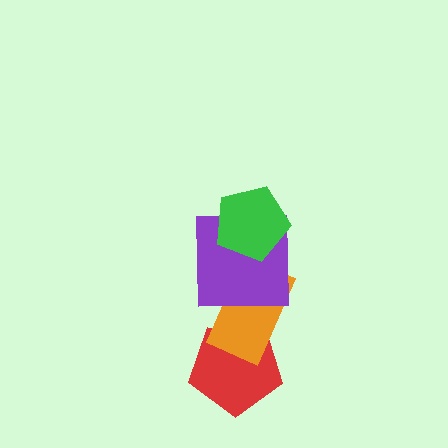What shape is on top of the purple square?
The green pentagon is on top of the purple square.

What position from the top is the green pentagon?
The green pentagon is 1st from the top.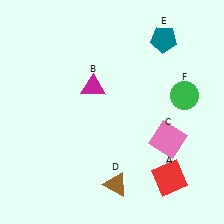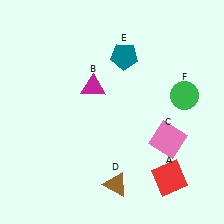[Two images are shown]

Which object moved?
The teal pentagon (E) moved left.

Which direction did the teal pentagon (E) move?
The teal pentagon (E) moved left.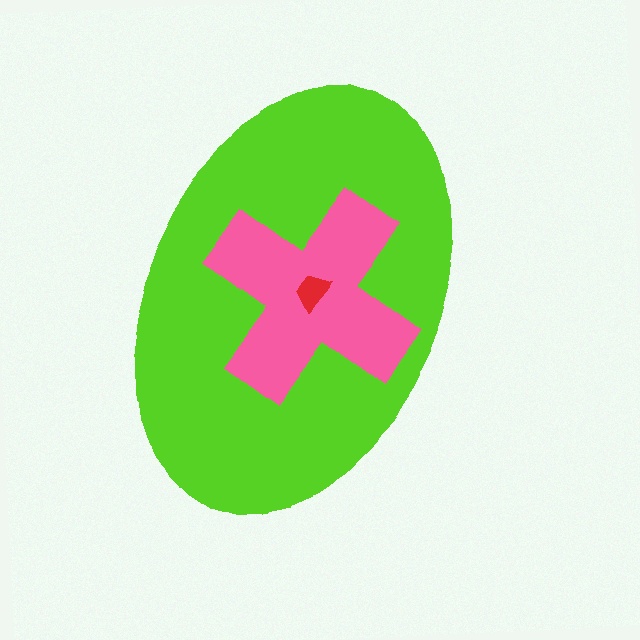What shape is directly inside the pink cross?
The red trapezoid.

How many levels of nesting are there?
3.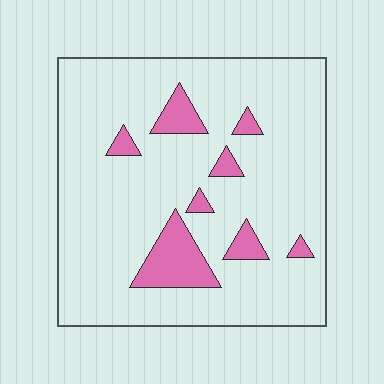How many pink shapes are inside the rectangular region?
8.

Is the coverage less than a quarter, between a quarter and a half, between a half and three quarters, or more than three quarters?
Less than a quarter.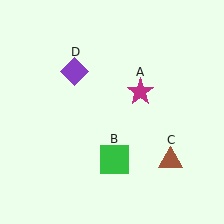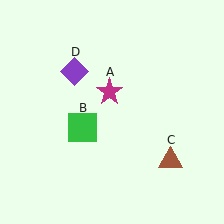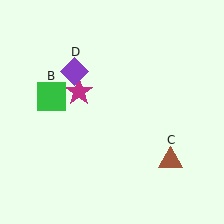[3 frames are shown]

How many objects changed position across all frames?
2 objects changed position: magenta star (object A), green square (object B).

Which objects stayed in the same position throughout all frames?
Brown triangle (object C) and purple diamond (object D) remained stationary.